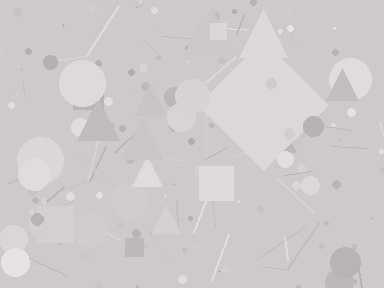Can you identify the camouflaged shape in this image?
The camouflaged shape is a diamond.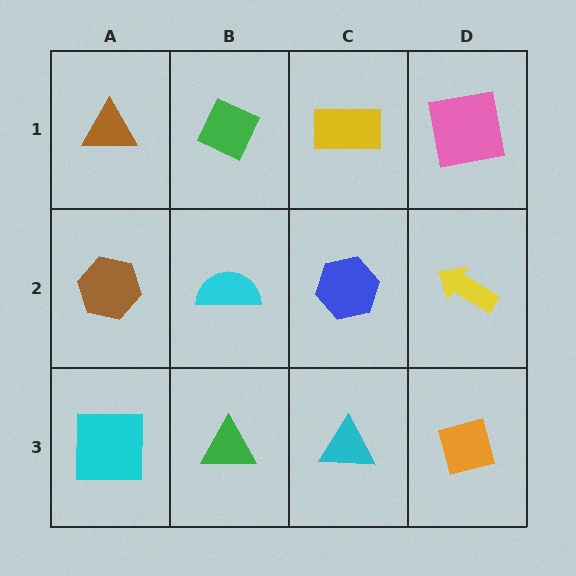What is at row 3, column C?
A cyan triangle.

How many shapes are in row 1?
4 shapes.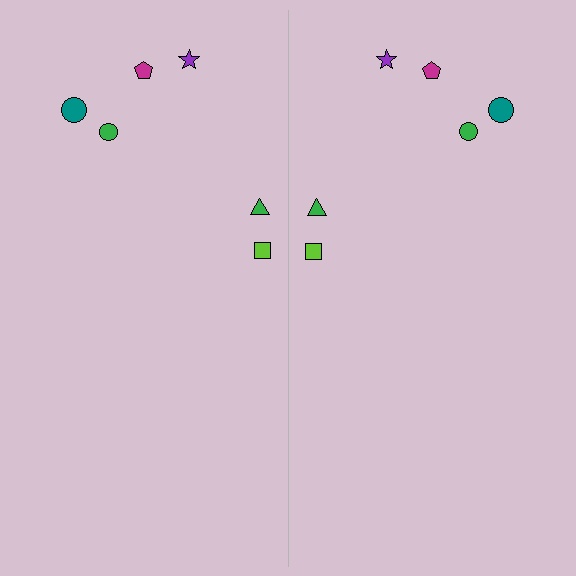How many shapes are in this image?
There are 12 shapes in this image.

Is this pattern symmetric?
Yes, this pattern has bilateral (reflection) symmetry.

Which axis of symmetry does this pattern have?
The pattern has a vertical axis of symmetry running through the center of the image.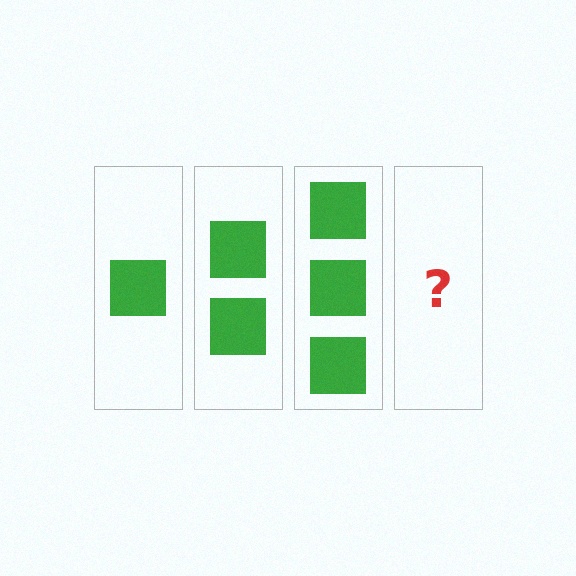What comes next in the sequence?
The next element should be 4 squares.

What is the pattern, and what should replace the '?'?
The pattern is that each step adds one more square. The '?' should be 4 squares.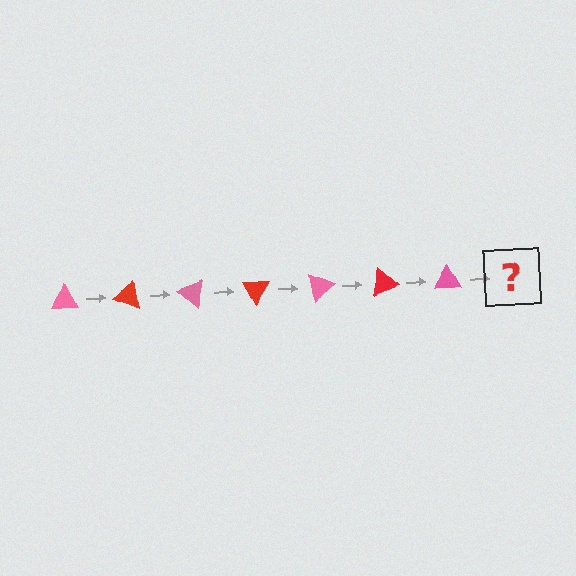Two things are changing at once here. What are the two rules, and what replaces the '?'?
The two rules are that it rotates 20 degrees each step and the color cycles through pink and red. The '?' should be a red triangle, rotated 140 degrees from the start.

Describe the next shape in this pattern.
It should be a red triangle, rotated 140 degrees from the start.